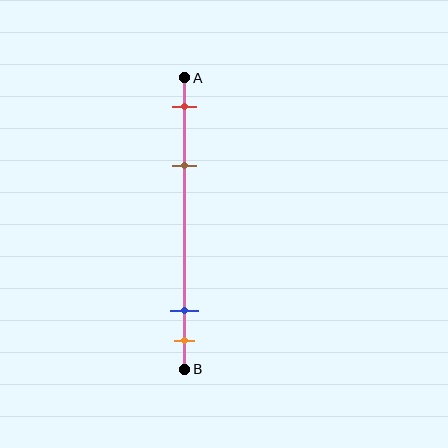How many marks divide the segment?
There are 4 marks dividing the segment.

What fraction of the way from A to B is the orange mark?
The orange mark is approximately 90% (0.9) of the way from A to B.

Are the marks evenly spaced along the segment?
No, the marks are not evenly spaced.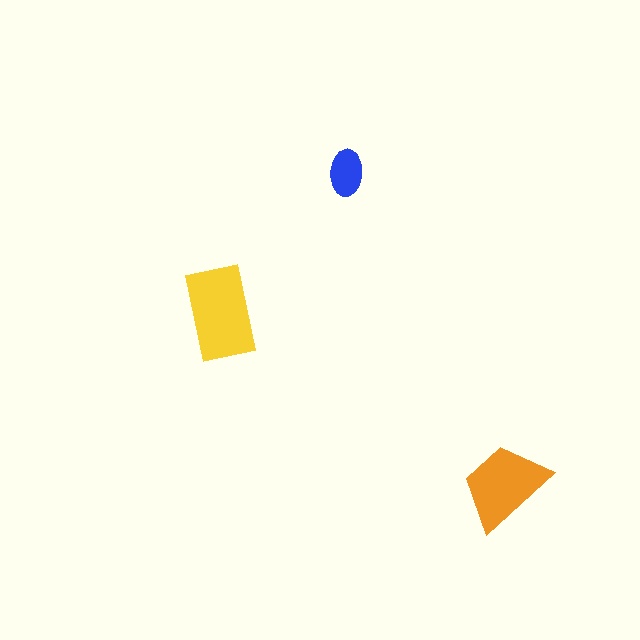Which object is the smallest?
The blue ellipse.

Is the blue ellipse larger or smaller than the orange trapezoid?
Smaller.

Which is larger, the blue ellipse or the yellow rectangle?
The yellow rectangle.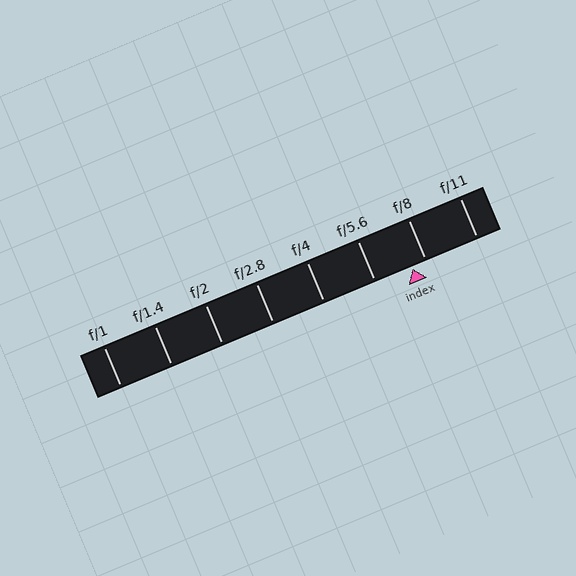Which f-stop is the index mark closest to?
The index mark is closest to f/8.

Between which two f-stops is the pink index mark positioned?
The index mark is between f/5.6 and f/8.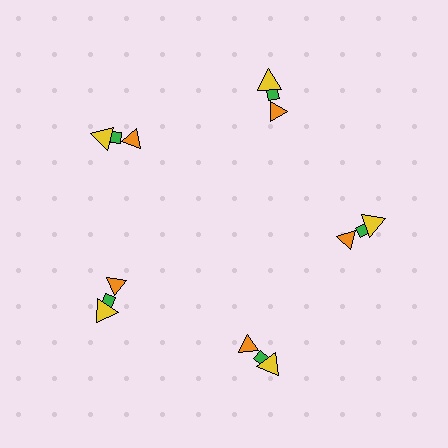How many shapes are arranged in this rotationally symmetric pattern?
There are 15 shapes, arranged in 5 groups of 3.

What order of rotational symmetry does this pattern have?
This pattern has 5-fold rotational symmetry.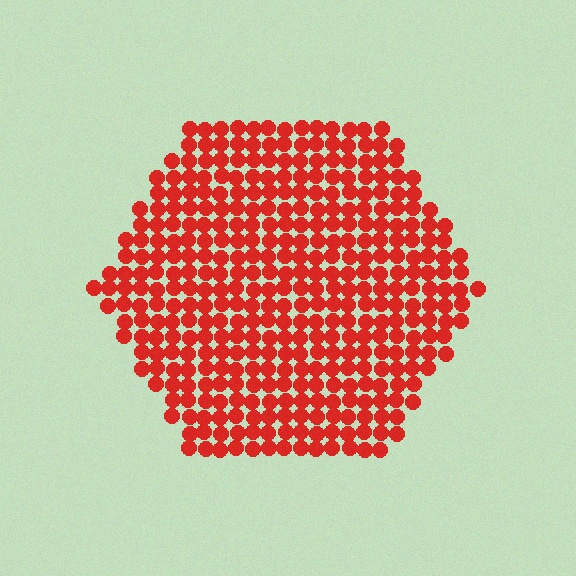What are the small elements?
The small elements are circles.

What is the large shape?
The large shape is a hexagon.